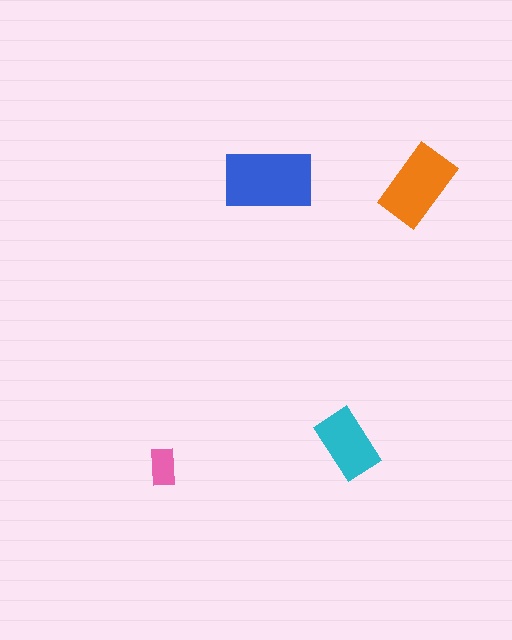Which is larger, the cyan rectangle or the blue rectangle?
The blue one.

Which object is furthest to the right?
The orange rectangle is rightmost.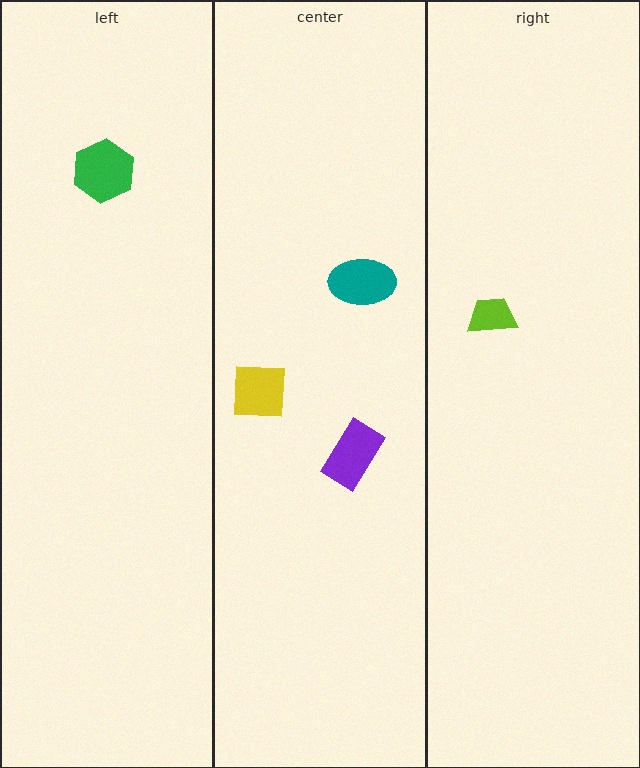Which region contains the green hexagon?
The left region.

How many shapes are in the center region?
3.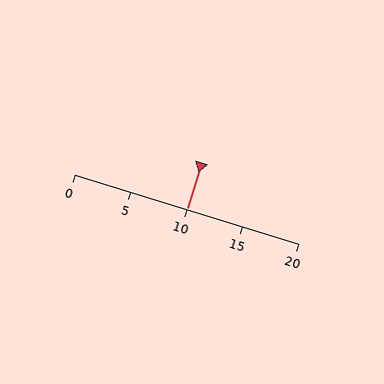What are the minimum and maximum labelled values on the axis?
The axis runs from 0 to 20.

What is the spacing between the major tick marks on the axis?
The major ticks are spaced 5 apart.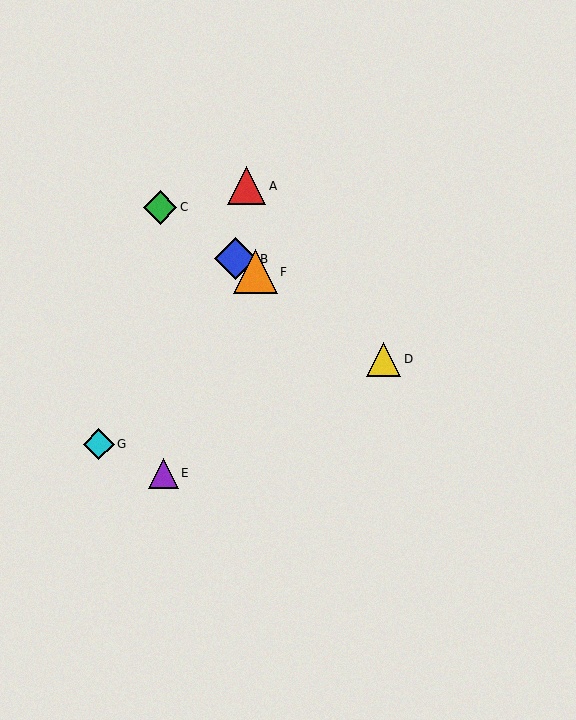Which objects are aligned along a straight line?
Objects B, C, D, F are aligned along a straight line.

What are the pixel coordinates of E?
Object E is at (163, 473).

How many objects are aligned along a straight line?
4 objects (B, C, D, F) are aligned along a straight line.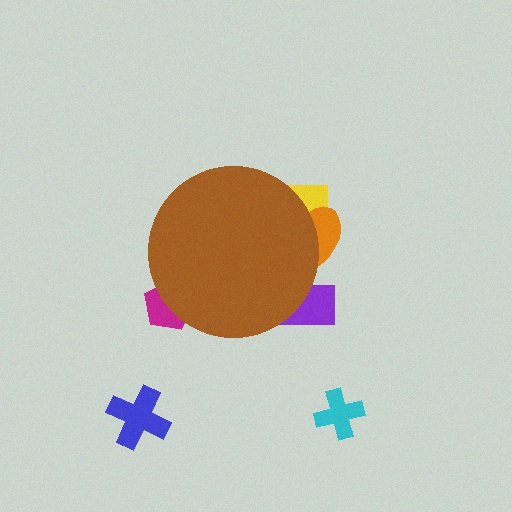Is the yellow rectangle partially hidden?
Yes, the yellow rectangle is partially hidden behind the brown circle.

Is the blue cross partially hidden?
No, the blue cross is fully visible.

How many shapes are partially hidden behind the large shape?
4 shapes are partially hidden.